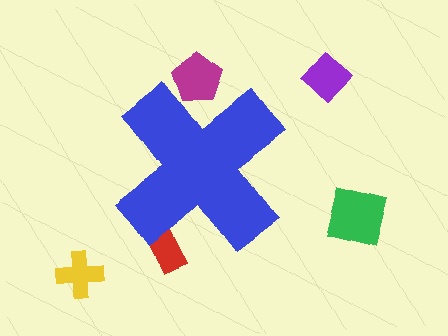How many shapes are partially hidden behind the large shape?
2 shapes are partially hidden.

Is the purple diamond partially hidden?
No, the purple diamond is fully visible.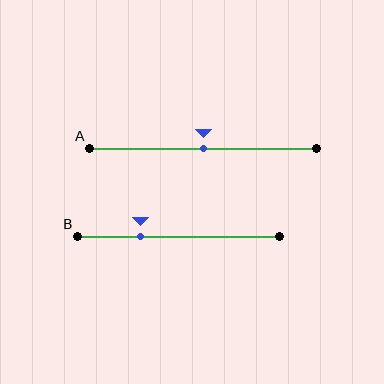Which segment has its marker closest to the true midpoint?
Segment A has its marker closest to the true midpoint.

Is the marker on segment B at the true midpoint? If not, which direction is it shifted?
No, the marker on segment B is shifted to the left by about 19% of the segment length.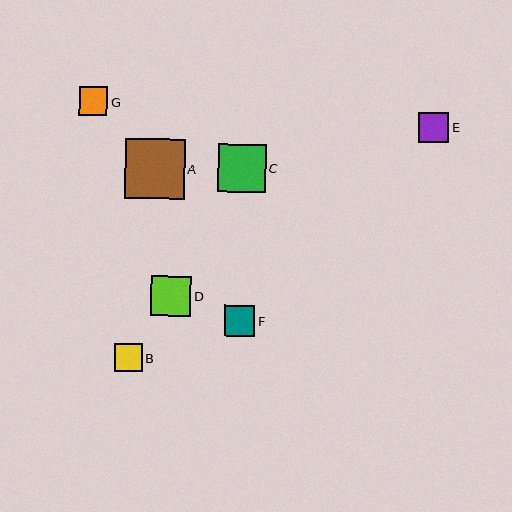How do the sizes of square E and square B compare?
Square E and square B are approximately the same size.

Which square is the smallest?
Square B is the smallest with a size of approximately 28 pixels.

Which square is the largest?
Square A is the largest with a size of approximately 59 pixels.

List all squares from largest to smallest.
From largest to smallest: A, C, D, F, E, G, B.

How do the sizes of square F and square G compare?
Square F and square G are approximately the same size.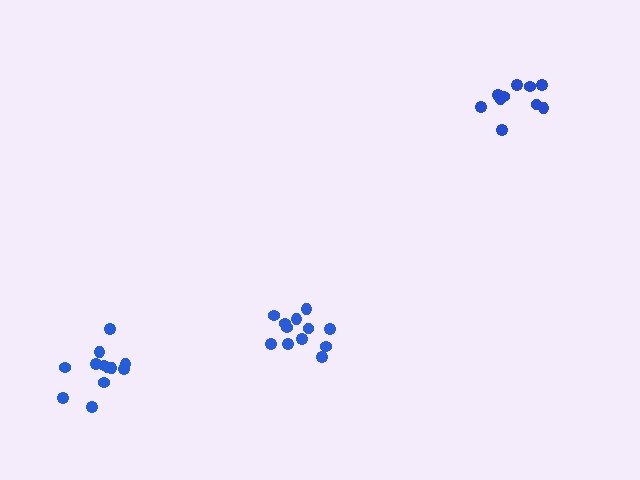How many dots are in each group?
Group 1: 12 dots, Group 2: 10 dots, Group 3: 12 dots (34 total).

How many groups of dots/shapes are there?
There are 3 groups.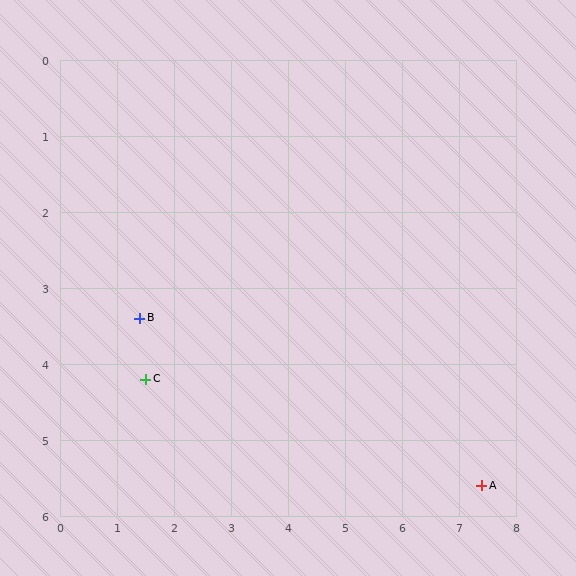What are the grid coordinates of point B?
Point B is at approximately (1.4, 3.4).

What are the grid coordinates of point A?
Point A is at approximately (7.4, 5.6).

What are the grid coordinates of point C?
Point C is at approximately (1.5, 4.2).